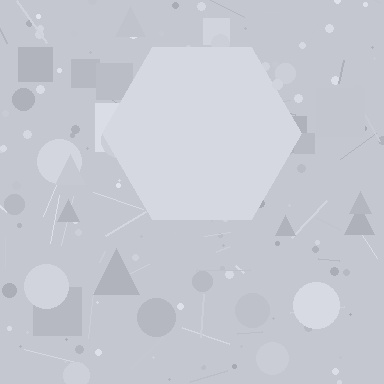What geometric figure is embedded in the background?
A hexagon is embedded in the background.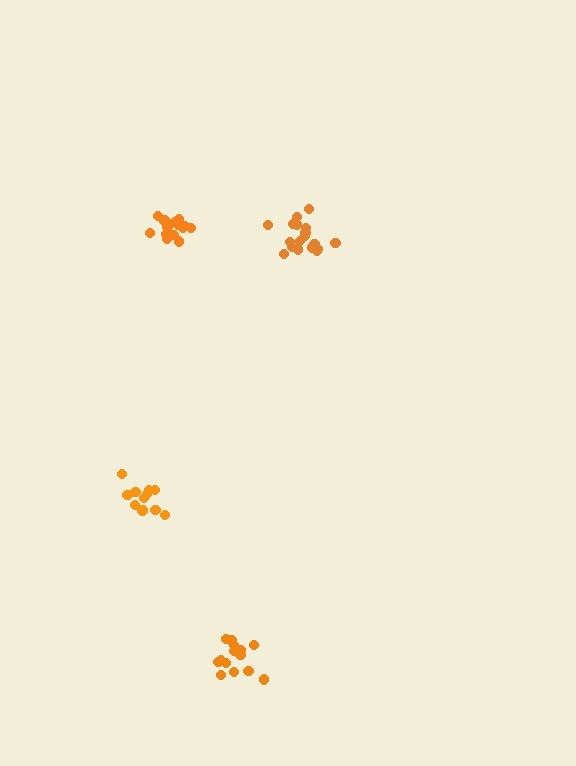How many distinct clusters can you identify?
There are 4 distinct clusters.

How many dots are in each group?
Group 1: 18 dots, Group 2: 16 dots, Group 3: 16 dots, Group 4: 12 dots (62 total).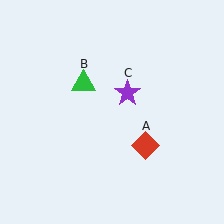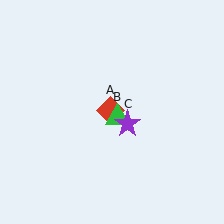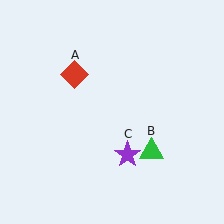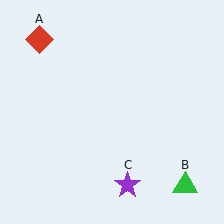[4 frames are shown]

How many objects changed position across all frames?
3 objects changed position: red diamond (object A), green triangle (object B), purple star (object C).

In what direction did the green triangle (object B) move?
The green triangle (object B) moved down and to the right.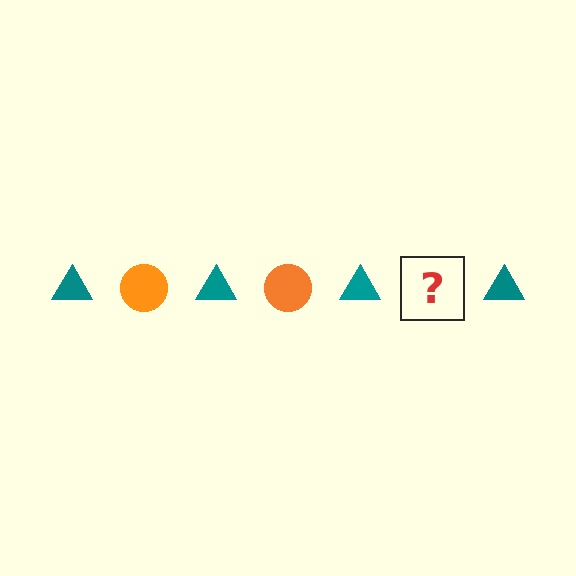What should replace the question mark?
The question mark should be replaced with an orange circle.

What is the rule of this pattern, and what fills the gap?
The rule is that the pattern alternates between teal triangle and orange circle. The gap should be filled with an orange circle.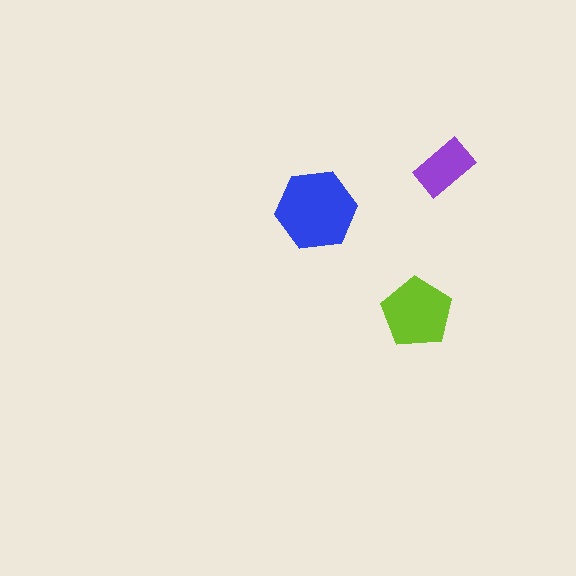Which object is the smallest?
The purple rectangle.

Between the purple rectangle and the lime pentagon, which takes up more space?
The lime pentagon.